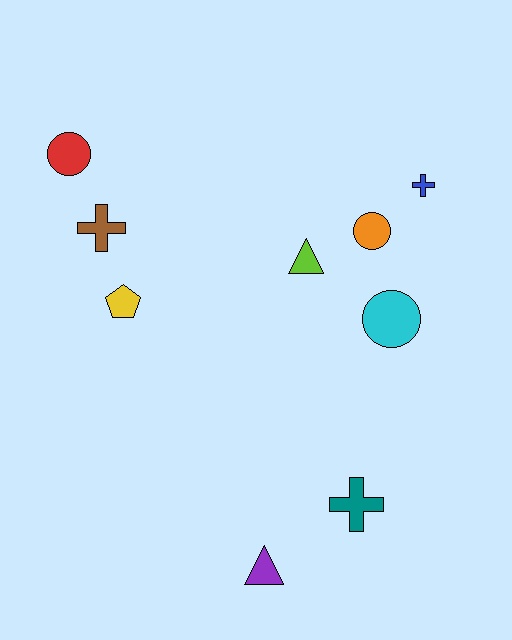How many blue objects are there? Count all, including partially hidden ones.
There is 1 blue object.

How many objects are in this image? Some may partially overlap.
There are 9 objects.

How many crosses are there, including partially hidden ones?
There are 3 crosses.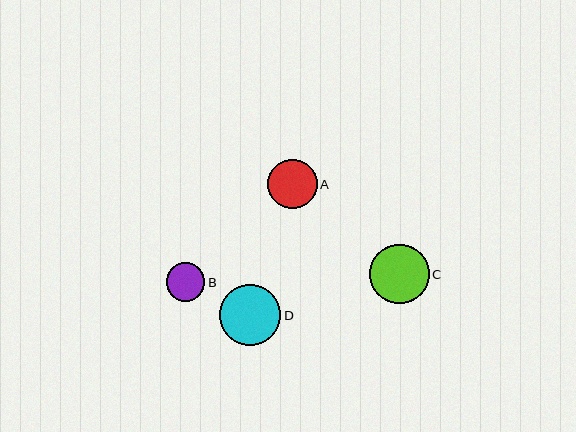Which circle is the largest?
Circle D is the largest with a size of approximately 61 pixels.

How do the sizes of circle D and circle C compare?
Circle D and circle C are approximately the same size.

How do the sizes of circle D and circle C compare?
Circle D and circle C are approximately the same size.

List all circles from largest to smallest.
From largest to smallest: D, C, A, B.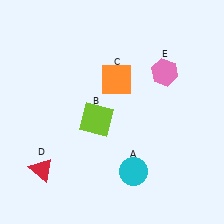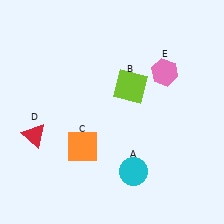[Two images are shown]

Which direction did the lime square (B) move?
The lime square (B) moved right.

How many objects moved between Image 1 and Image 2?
3 objects moved between the two images.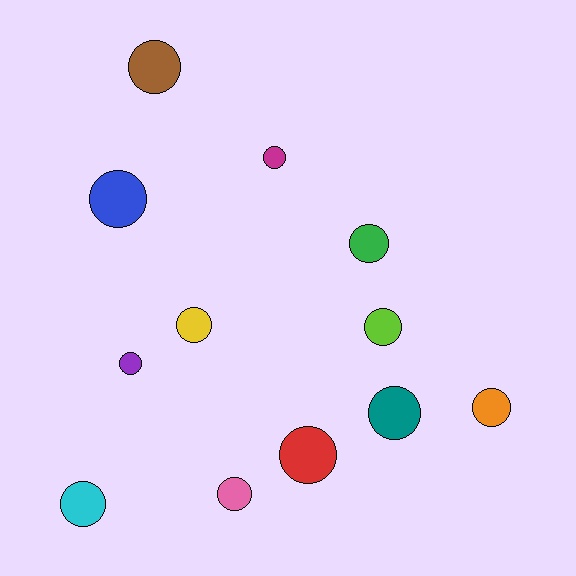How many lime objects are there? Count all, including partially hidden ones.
There is 1 lime object.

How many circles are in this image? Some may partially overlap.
There are 12 circles.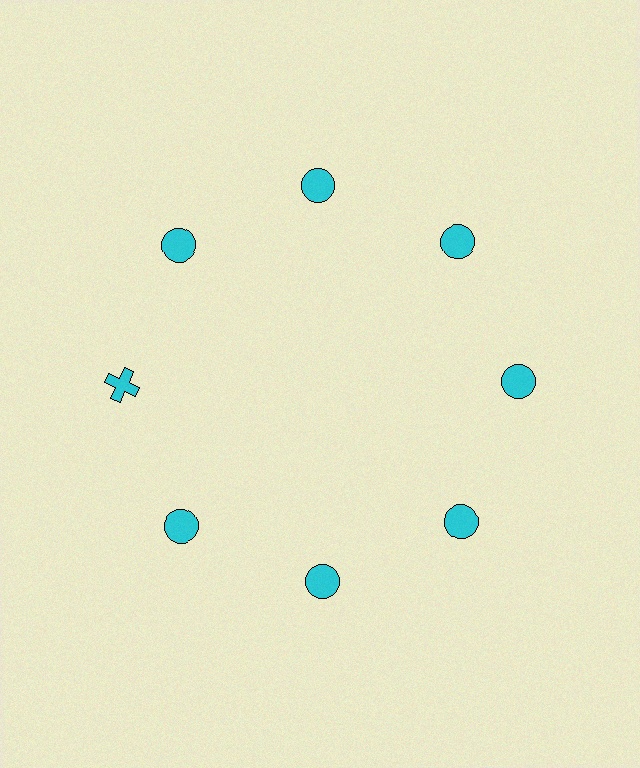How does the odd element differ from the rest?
It has a different shape: cross instead of circle.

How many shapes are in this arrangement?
There are 8 shapes arranged in a ring pattern.